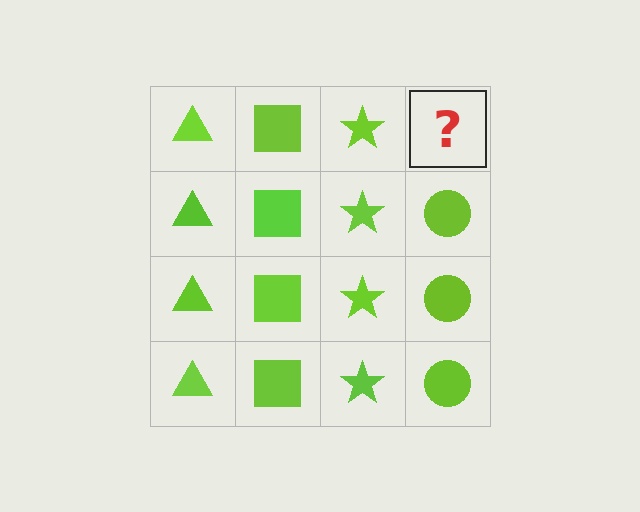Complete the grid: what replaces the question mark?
The question mark should be replaced with a lime circle.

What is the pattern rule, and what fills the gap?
The rule is that each column has a consistent shape. The gap should be filled with a lime circle.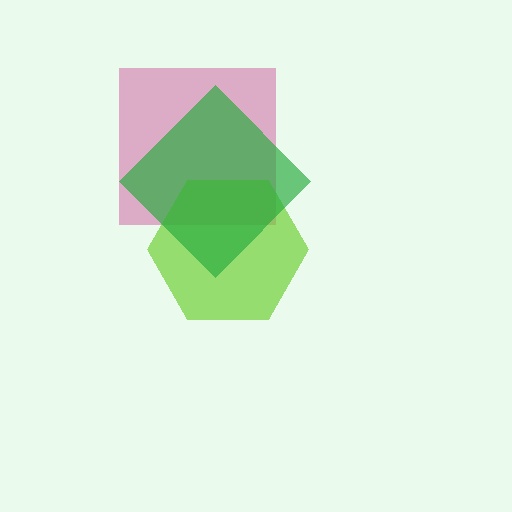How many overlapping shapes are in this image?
There are 3 overlapping shapes in the image.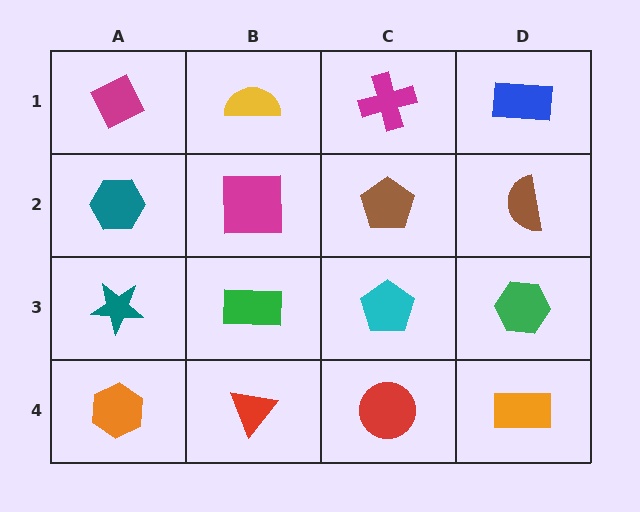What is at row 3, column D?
A green hexagon.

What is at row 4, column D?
An orange rectangle.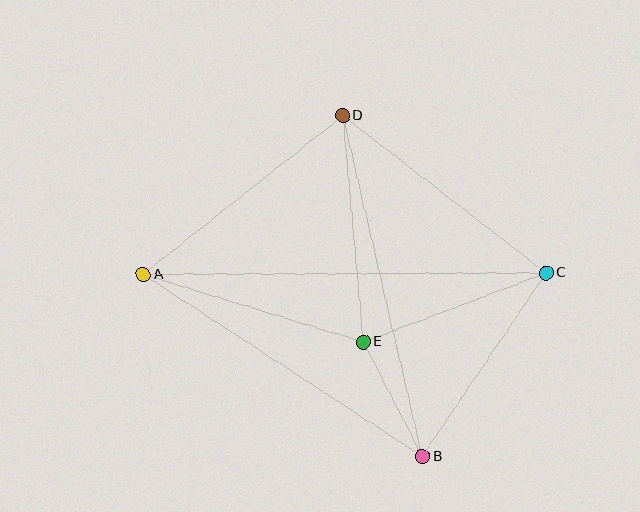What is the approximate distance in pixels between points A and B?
The distance between A and B is approximately 333 pixels.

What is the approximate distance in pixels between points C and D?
The distance between C and D is approximately 257 pixels.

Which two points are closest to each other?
Points B and E are closest to each other.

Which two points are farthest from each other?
Points A and C are farthest from each other.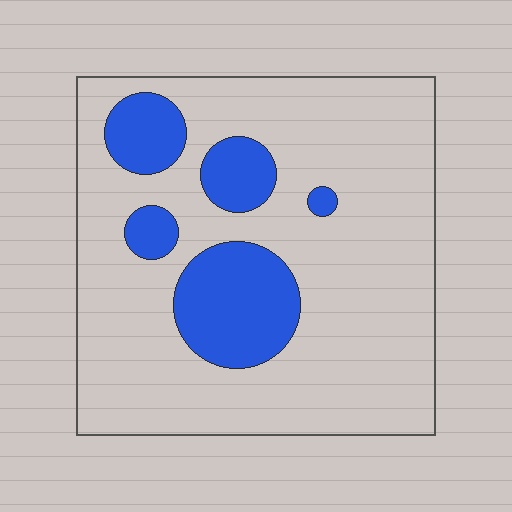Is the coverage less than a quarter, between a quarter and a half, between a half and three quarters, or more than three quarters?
Less than a quarter.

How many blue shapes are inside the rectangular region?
5.